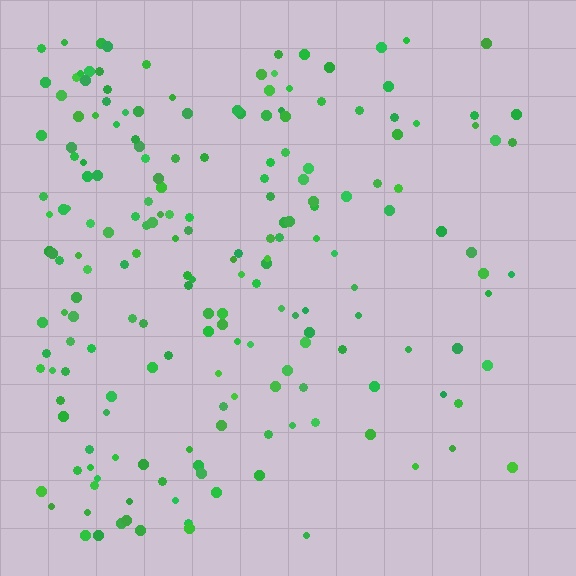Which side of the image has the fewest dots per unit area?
The right.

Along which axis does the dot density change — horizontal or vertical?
Horizontal.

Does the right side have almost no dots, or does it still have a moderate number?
Still a moderate number, just noticeably fewer than the left.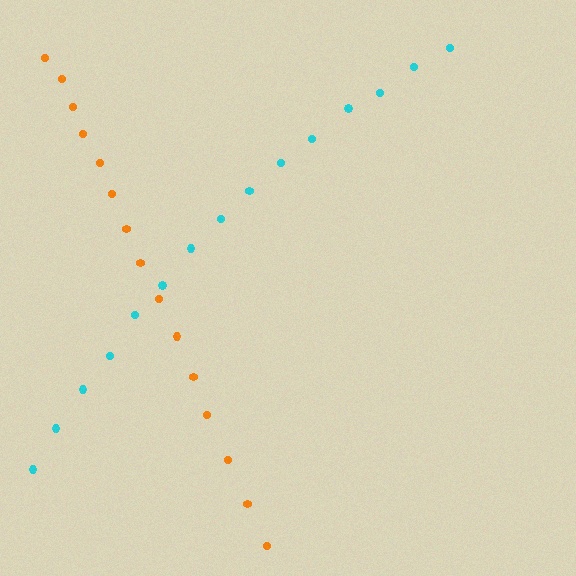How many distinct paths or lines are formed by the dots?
There are 2 distinct paths.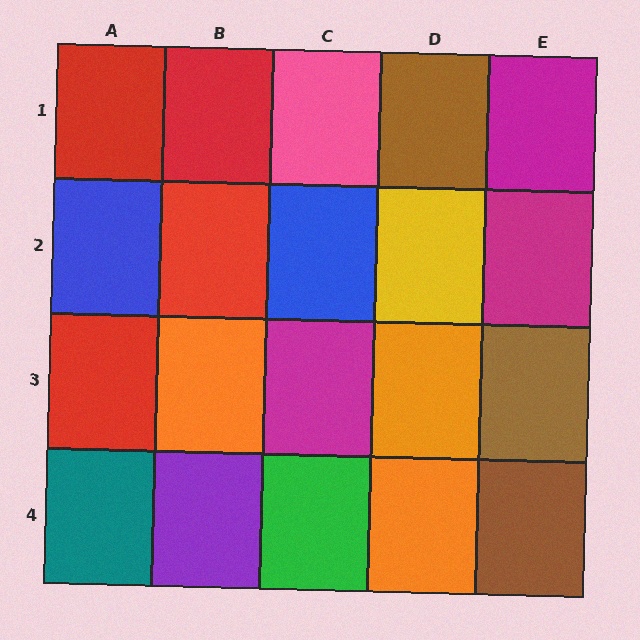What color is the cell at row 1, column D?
Brown.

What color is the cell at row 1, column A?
Red.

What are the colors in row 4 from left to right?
Teal, purple, green, orange, brown.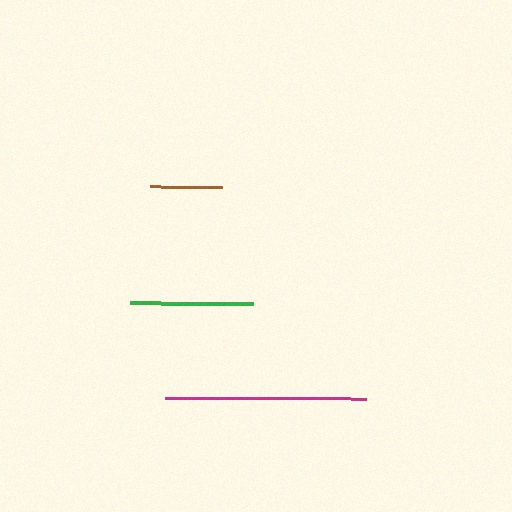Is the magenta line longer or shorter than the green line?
The magenta line is longer than the green line.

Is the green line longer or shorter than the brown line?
The green line is longer than the brown line.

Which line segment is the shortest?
The brown line is the shortest at approximately 72 pixels.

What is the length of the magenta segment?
The magenta segment is approximately 201 pixels long.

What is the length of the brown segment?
The brown segment is approximately 72 pixels long.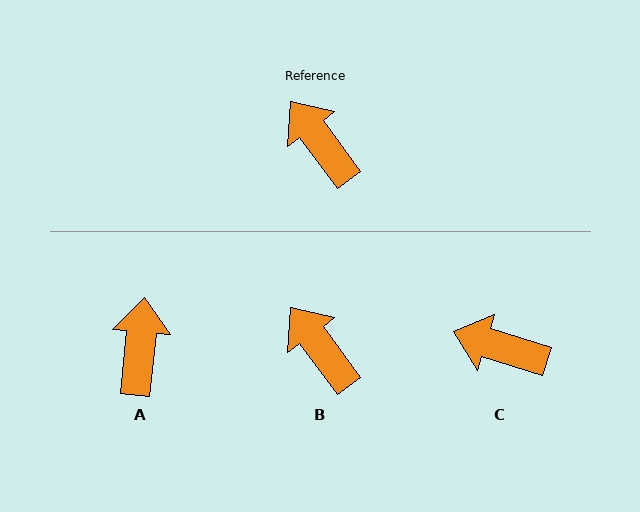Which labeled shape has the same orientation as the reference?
B.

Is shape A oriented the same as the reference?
No, it is off by about 42 degrees.